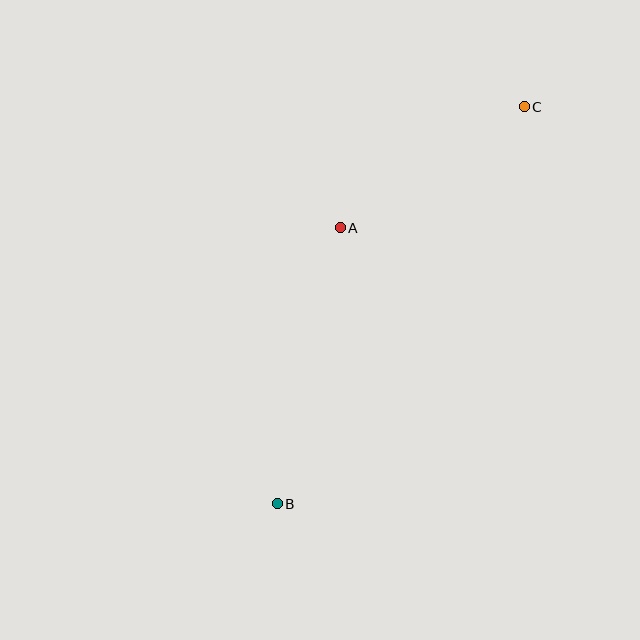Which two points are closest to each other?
Points A and C are closest to each other.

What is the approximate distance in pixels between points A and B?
The distance between A and B is approximately 283 pixels.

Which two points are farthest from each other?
Points B and C are farthest from each other.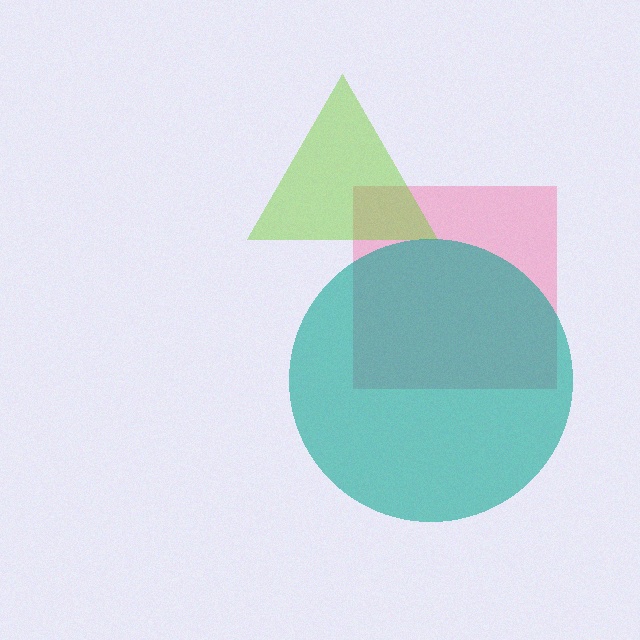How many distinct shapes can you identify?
There are 3 distinct shapes: a pink square, a lime triangle, a teal circle.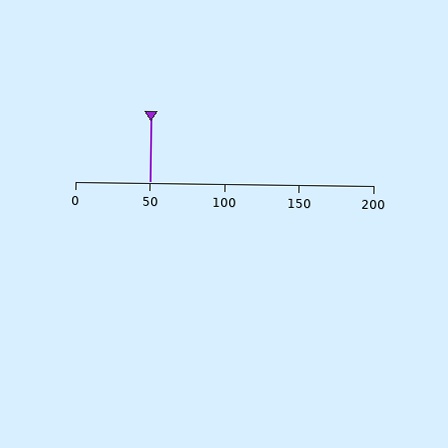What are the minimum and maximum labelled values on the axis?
The axis runs from 0 to 200.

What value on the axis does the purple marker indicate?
The marker indicates approximately 50.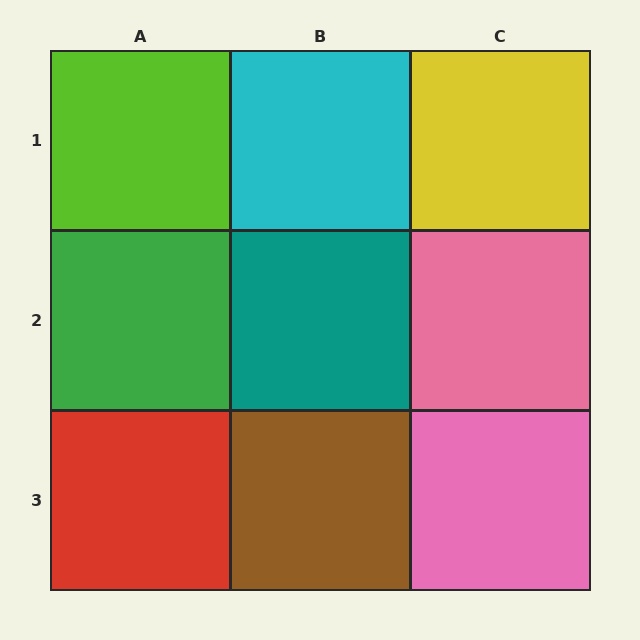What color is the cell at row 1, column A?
Lime.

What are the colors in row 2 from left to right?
Green, teal, pink.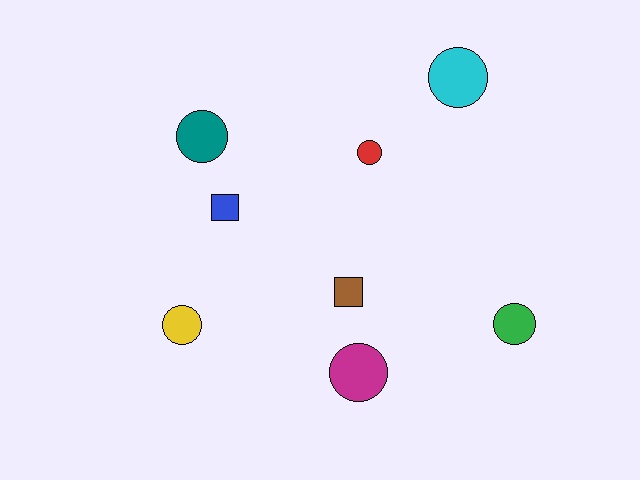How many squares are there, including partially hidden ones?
There are 2 squares.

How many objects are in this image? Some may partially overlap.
There are 8 objects.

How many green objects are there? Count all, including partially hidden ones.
There is 1 green object.